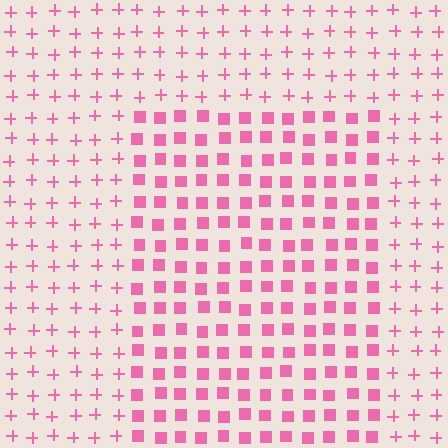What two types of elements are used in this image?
The image uses squares inside the rectangle region and plus signs outside it.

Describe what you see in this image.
The image is filled with small pink elements arranged in a uniform grid. A rectangle-shaped region contains squares, while the surrounding area contains plus signs. The boundary is defined purely by the change in element shape.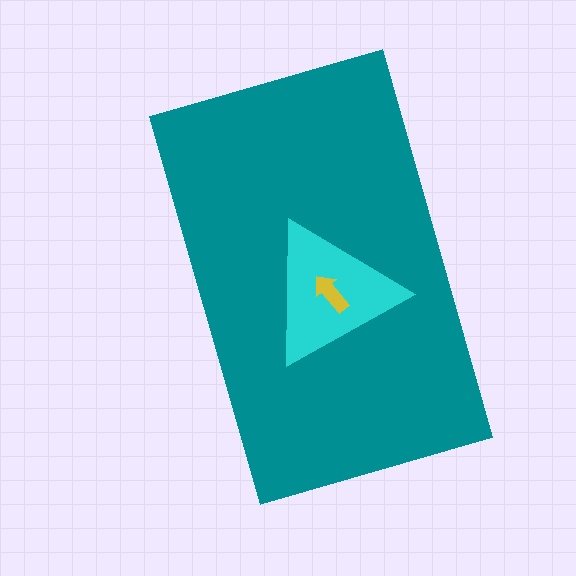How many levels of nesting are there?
3.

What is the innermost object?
The yellow arrow.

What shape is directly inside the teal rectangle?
The cyan triangle.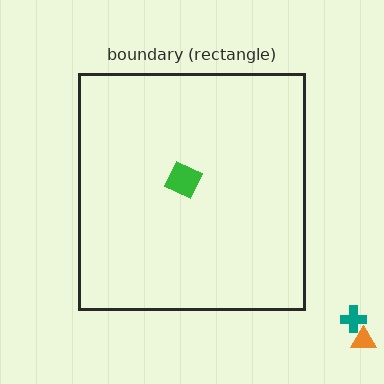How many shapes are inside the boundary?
1 inside, 2 outside.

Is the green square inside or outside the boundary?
Inside.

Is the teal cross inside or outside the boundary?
Outside.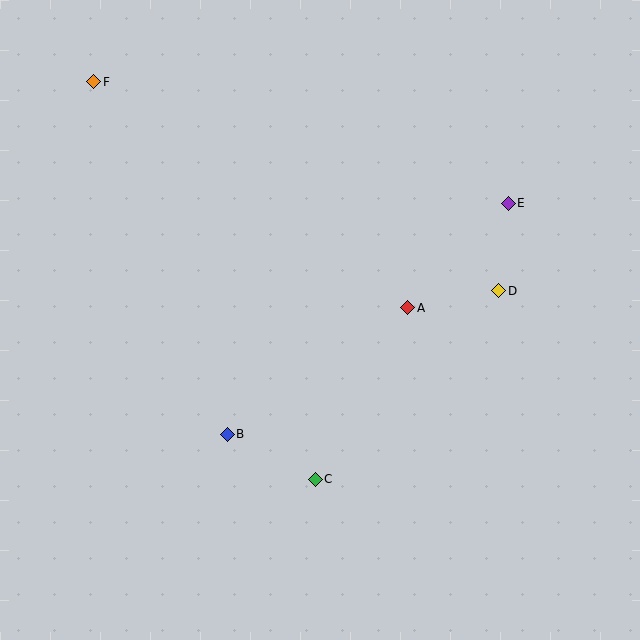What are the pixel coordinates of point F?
Point F is at (94, 82).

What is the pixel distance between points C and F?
The distance between C and F is 455 pixels.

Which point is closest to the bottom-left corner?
Point B is closest to the bottom-left corner.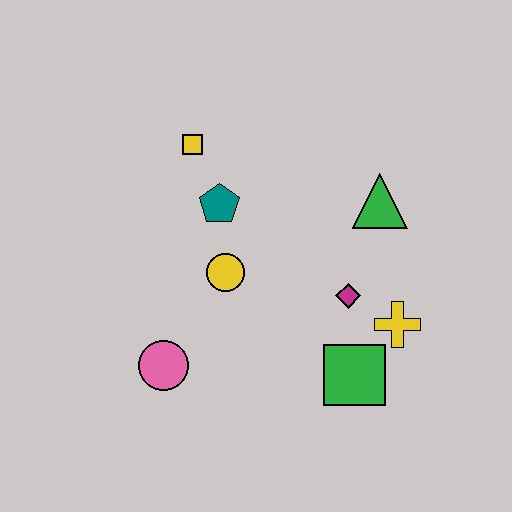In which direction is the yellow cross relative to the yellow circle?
The yellow cross is to the right of the yellow circle.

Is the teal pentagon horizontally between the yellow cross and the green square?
No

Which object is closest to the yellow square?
The teal pentagon is closest to the yellow square.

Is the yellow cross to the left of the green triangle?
No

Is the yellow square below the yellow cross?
No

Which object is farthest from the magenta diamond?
The yellow square is farthest from the magenta diamond.